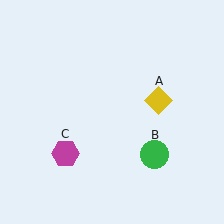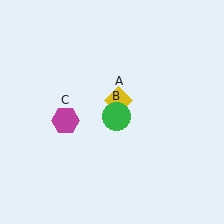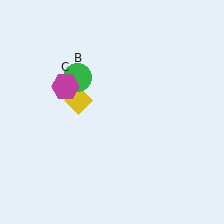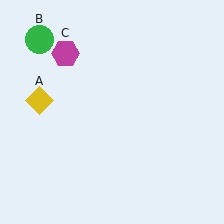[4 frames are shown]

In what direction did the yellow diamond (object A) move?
The yellow diamond (object A) moved left.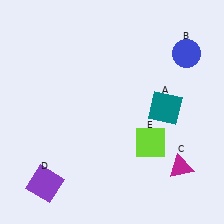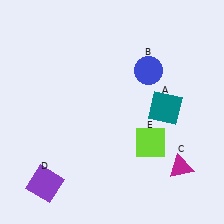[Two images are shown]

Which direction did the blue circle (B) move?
The blue circle (B) moved left.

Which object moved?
The blue circle (B) moved left.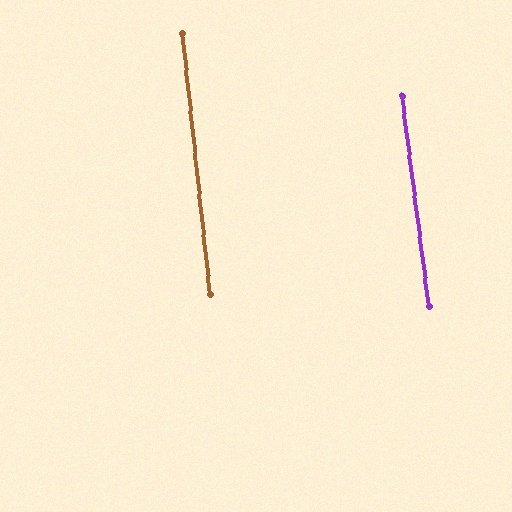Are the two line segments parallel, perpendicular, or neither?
Parallel — their directions differ by only 1.2°.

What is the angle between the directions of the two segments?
Approximately 1 degree.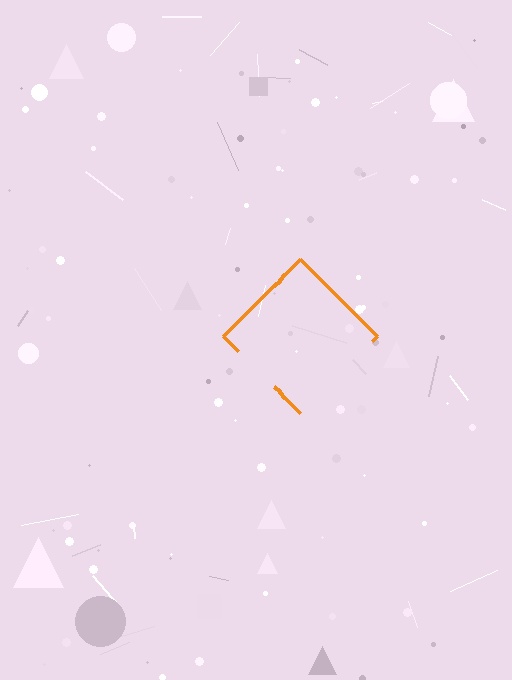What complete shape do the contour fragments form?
The contour fragments form a diamond.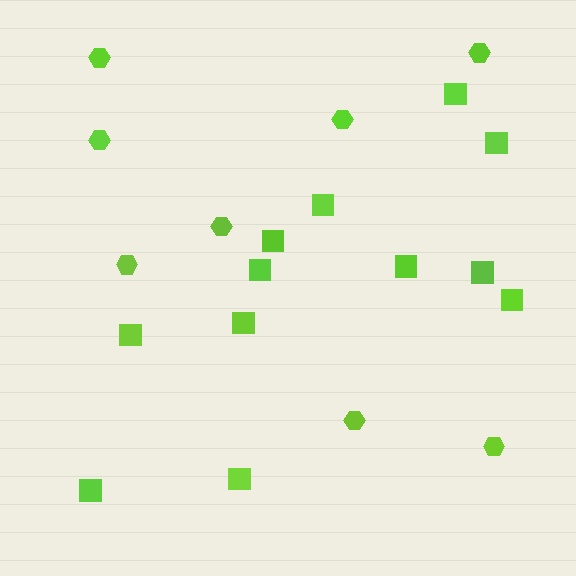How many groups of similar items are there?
There are 2 groups: one group of squares (12) and one group of hexagons (8).